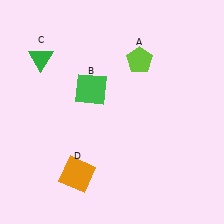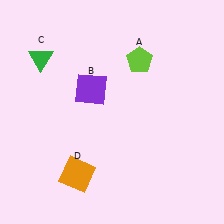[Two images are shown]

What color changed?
The square (B) changed from green in Image 1 to purple in Image 2.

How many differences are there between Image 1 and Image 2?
There is 1 difference between the two images.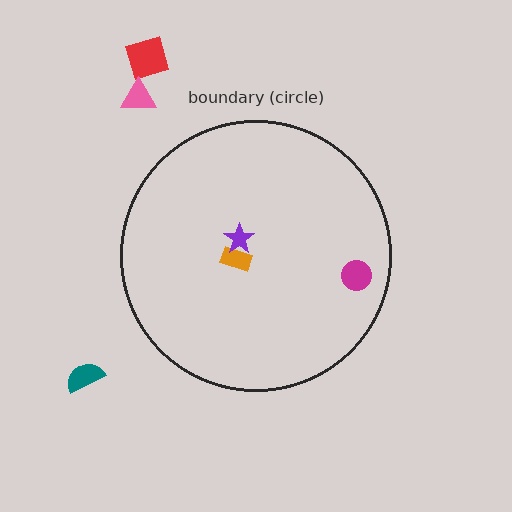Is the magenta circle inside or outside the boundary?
Inside.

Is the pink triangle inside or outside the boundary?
Outside.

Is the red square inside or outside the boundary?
Outside.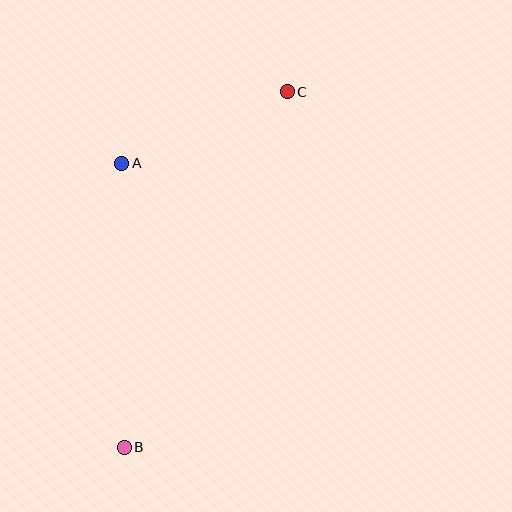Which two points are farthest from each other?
Points B and C are farthest from each other.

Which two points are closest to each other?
Points A and C are closest to each other.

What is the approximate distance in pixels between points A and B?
The distance between A and B is approximately 284 pixels.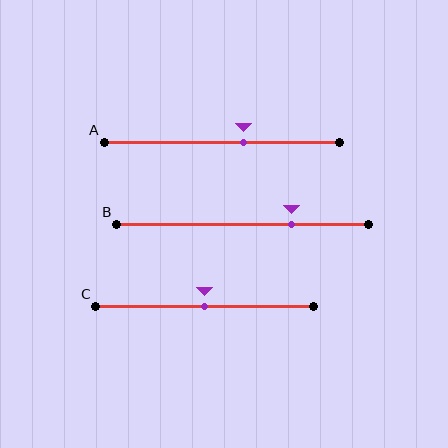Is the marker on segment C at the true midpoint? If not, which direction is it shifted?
Yes, the marker on segment C is at the true midpoint.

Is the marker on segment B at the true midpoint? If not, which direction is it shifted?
No, the marker on segment B is shifted to the right by about 19% of the segment length.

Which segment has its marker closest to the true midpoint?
Segment C has its marker closest to the true midpoint.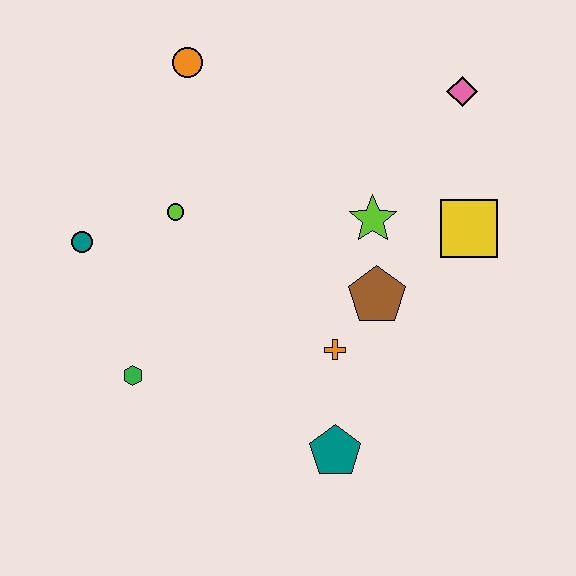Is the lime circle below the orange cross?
No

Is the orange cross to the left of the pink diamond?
Yes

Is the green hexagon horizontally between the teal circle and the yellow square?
Yes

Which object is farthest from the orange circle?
The teal pentagon is farthest from the orange circle.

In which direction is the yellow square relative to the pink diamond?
The yellow square is below the pink diamond.